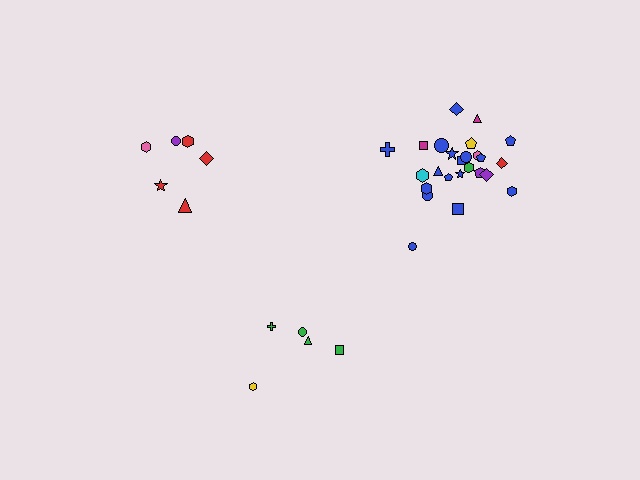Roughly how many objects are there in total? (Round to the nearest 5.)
Roughly 35 objects in total.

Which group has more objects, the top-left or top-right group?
The top-right group.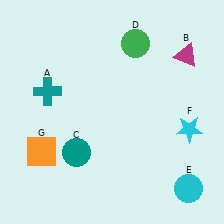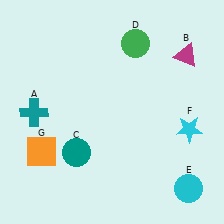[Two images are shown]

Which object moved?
The teal cross (A) moved down.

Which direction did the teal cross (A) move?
The teal cross (A) moved down.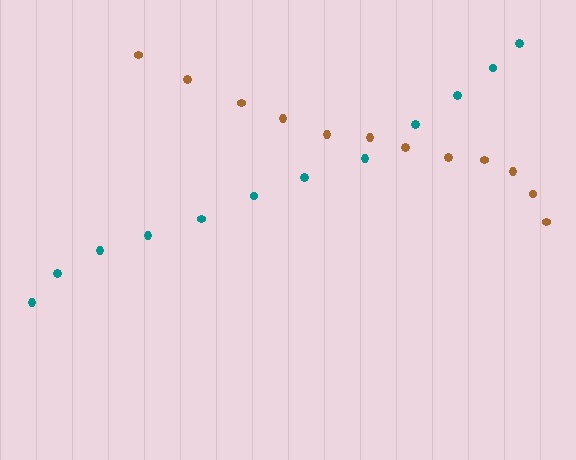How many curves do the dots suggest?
There are 2 distinct paths.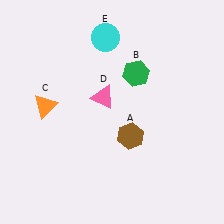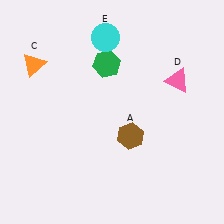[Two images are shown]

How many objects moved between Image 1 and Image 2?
3 objects moved between the two images.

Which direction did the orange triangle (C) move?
The orange triangle (C) moved up.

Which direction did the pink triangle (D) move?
The pink triangle (D) moved right.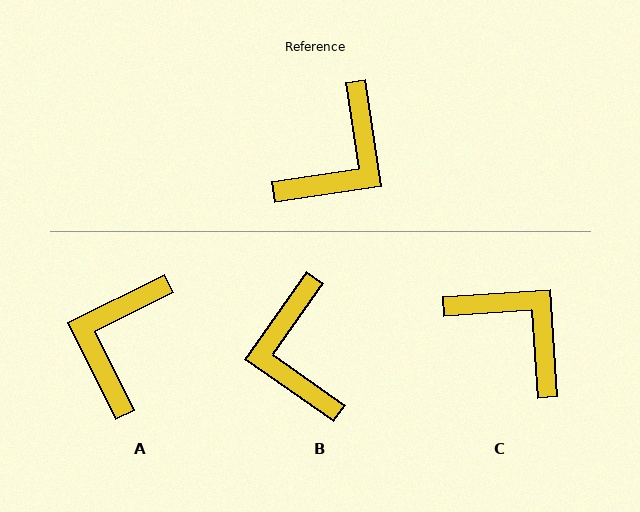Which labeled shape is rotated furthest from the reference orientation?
A, about 162 degrees away.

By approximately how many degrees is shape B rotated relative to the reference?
Approximately 133 degrees clockwise.